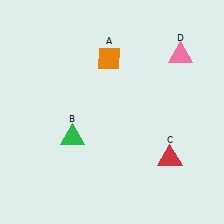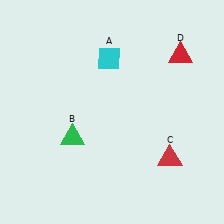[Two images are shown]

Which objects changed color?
A changed from orange to cyan. D changed from pink to red.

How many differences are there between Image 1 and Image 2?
There are 2 differences between the two images.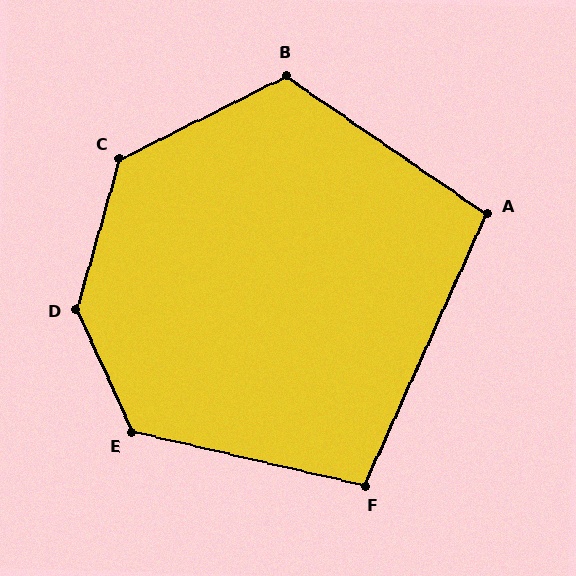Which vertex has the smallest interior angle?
A, at approximately 100 degrees.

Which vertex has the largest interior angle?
D, at approximately 140 degrees.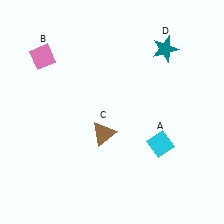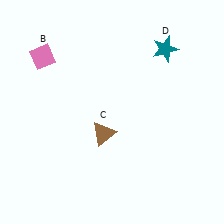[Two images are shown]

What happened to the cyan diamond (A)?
The cyan diamond (A) was removed in Image 2. It was in the bottom-right area of Image 1.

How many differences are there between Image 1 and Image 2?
There is 1 difference between the two images.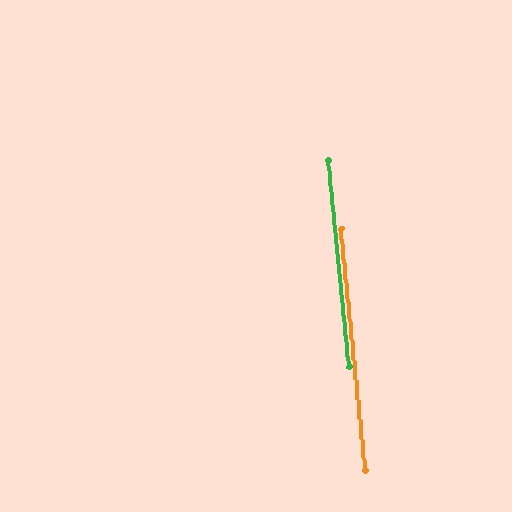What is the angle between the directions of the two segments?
Approximately 0 degrees.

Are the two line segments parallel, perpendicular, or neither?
Parallel — their directions differ by only 0.1°.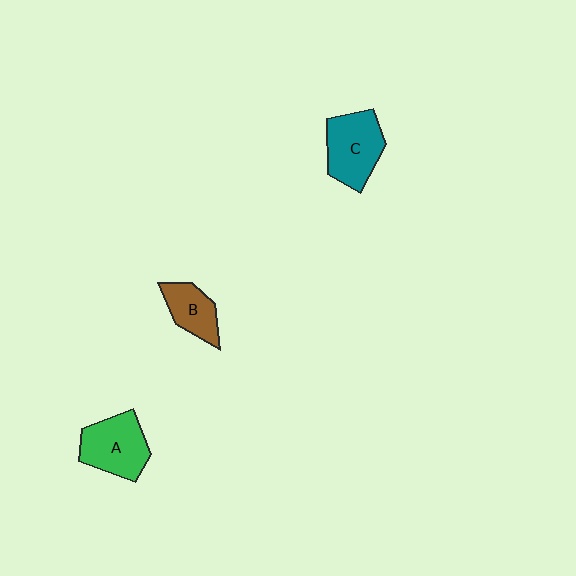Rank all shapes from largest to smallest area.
From largest to smallest: C (teal), A (green), B (brown).